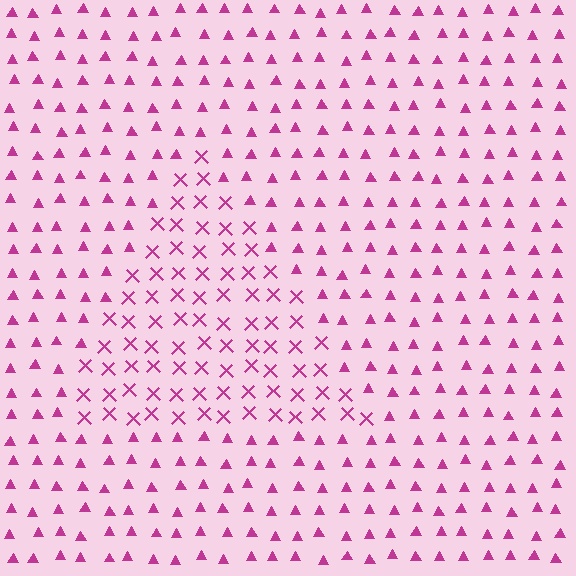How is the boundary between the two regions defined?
The boundary is defined by a change in element shape: X marks inside vs. triangles outside. All elements share the same color and spacing.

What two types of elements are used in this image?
The image uses X marks inside the triangle region and triangles outside it.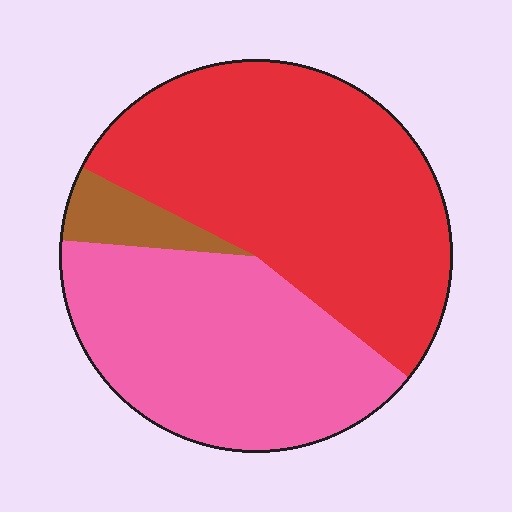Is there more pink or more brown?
Pink.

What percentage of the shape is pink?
Pink covers about 40% of the shape.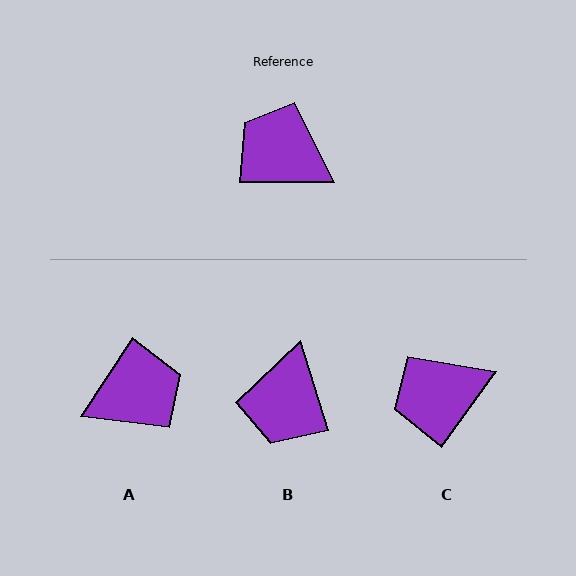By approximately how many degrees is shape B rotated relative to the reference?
Approximately 108 degrees counter-clockwise.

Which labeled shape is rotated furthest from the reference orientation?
A, about 123 degrees away.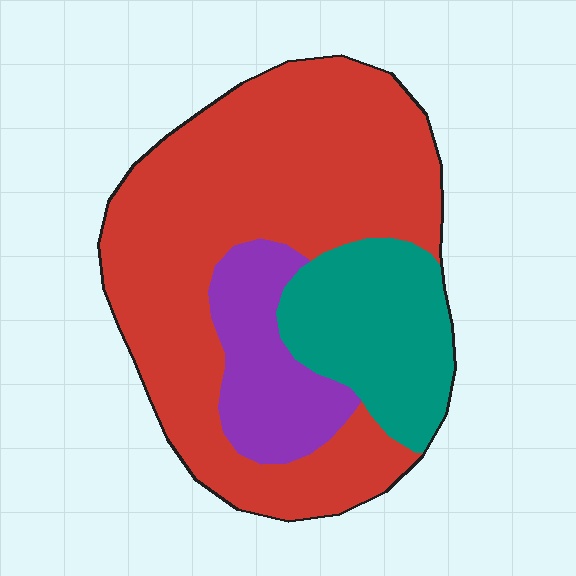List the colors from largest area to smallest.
From largest to smallest: red, teal, purple.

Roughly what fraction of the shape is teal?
Teal takes up about one fifth (1/5) of the shape.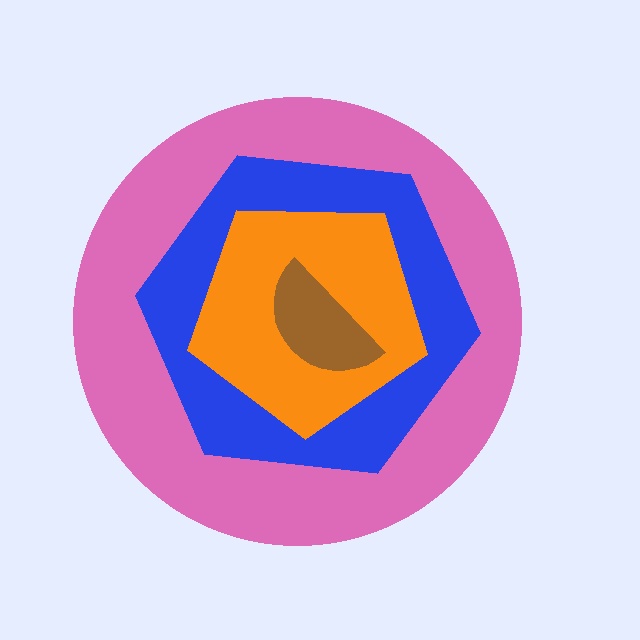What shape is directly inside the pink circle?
The blue hexagon.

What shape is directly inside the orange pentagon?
The brown semicircle.